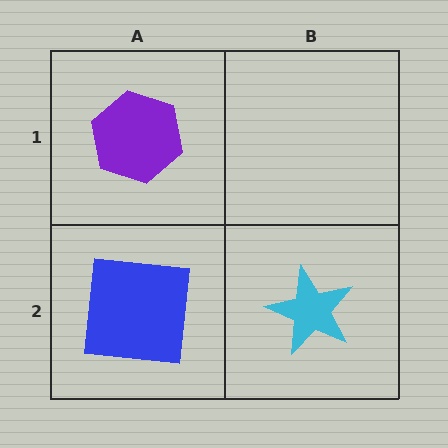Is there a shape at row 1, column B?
No, that cell is empty.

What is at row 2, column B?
A cyan star.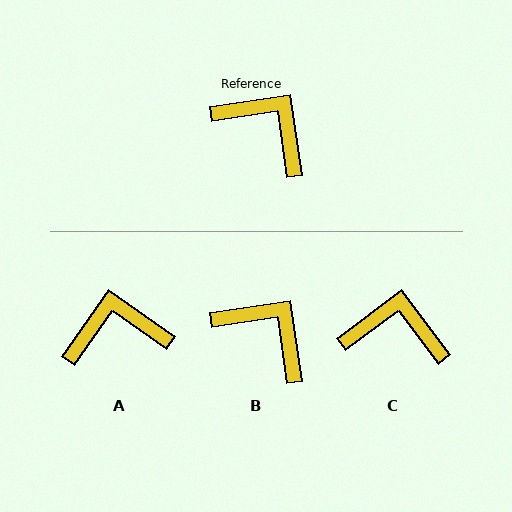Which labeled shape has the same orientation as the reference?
B.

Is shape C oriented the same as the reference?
No, it is off by about 29 degrees.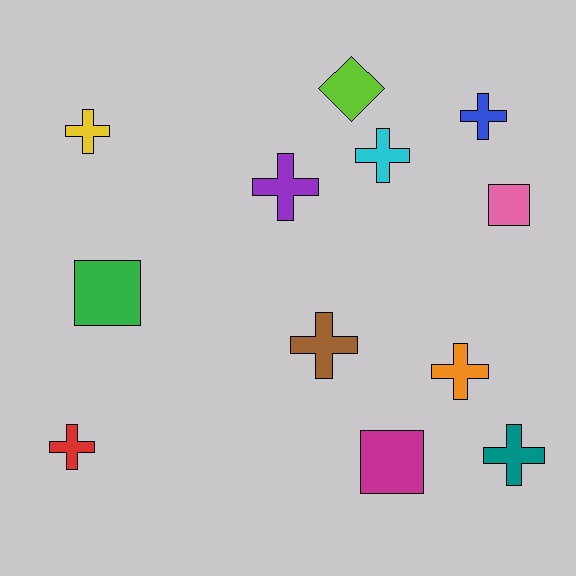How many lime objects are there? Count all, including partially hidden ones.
There is 1 lime object.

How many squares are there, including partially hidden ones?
There are 3 squares.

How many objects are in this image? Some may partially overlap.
There are 12 objects.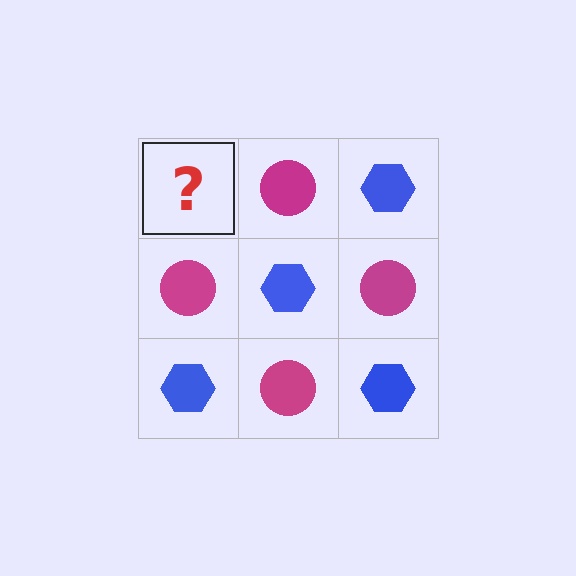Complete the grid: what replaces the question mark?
The question mark should be replaced with a blue hexagon.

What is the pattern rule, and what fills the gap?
The rule is that it alternates blue hexagon and magenta circle in a checkerboard pattern. The gap should be filled with a blue hexagon.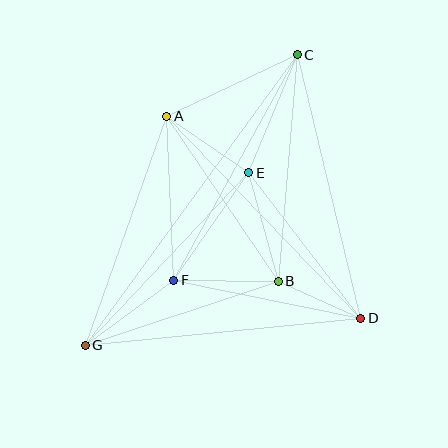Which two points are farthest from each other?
Points C and G are farthest from each other.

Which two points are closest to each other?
Points B and D are closest to each other.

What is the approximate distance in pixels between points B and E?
The distance between B and E is approximately 112 pixels.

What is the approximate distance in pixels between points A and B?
The distance between A and B is approximately 199 pixels.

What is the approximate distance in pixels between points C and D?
The distance between C and D is approximately 271 pixels.